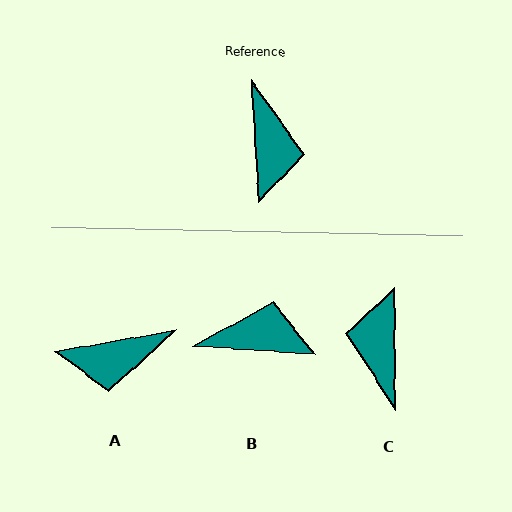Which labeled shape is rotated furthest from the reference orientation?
C, about 176 degrees away.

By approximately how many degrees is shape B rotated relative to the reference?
Approximately 82 degrees counter-clockwise.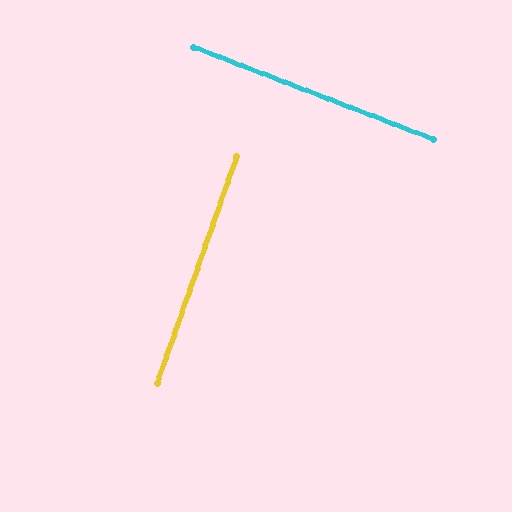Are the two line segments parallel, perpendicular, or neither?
Perpendicular — they meet at approximately 88°.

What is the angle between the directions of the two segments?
Approximately 88 degrees.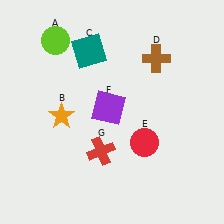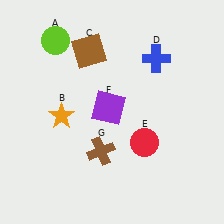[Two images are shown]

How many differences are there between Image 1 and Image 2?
There are 3 differences between the two images.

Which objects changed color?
C changed from teal to brown. D changed from brown to blue. G changed from red to brown.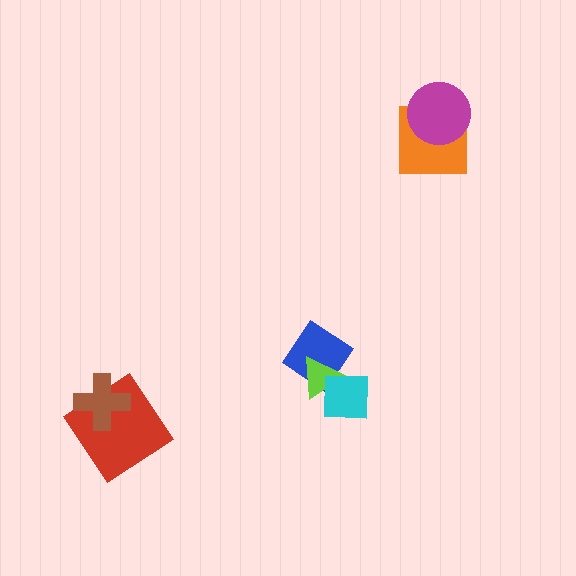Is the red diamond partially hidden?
Yes, it is partially covered by another shape.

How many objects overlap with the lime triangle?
2 objects overlap with the lime triangle.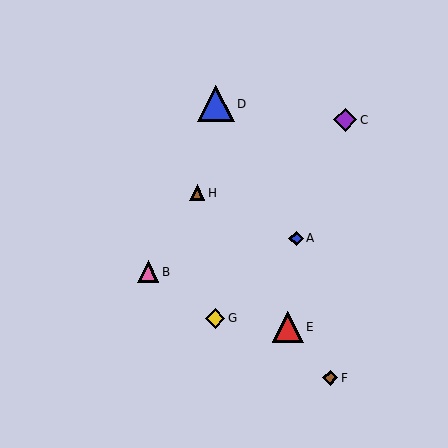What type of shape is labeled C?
Shape C is a purple diamond.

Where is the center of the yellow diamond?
The center of the yellow diamond is at (215, 318).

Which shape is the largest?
The blue triangle (labeled D) is the largest.